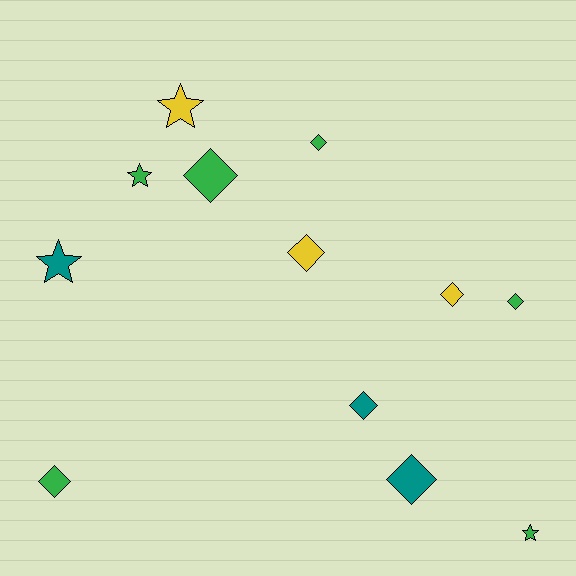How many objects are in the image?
There are 12 objects.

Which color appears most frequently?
Green, with 6 objects.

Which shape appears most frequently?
Diamond, with 8 objects.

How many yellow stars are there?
There is 1 yellow star.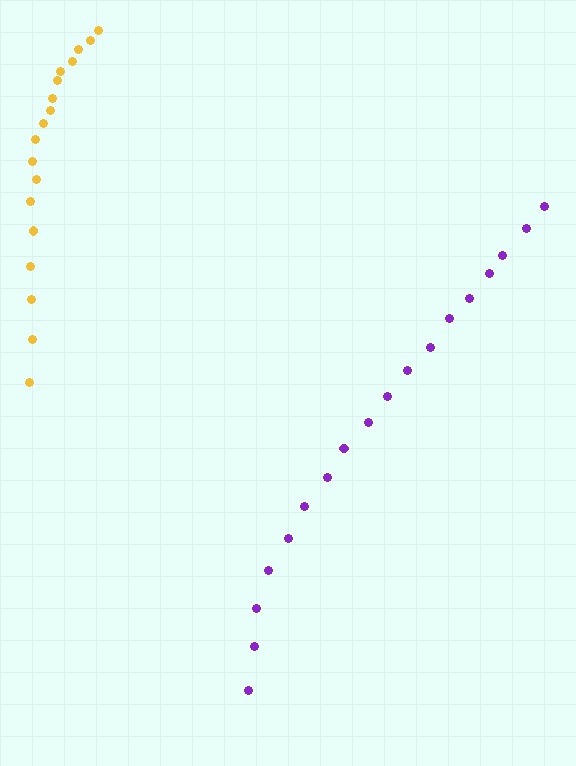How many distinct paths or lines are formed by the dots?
There are 2 distinct paths.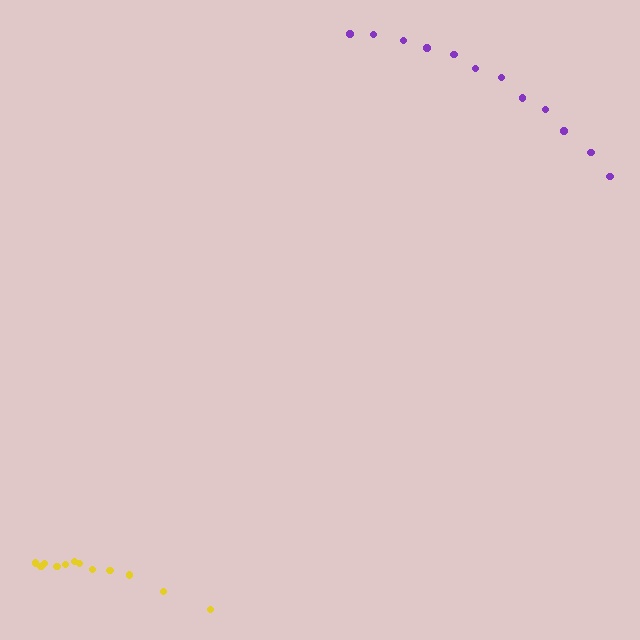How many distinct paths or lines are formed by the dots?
There are 2 distinct paths.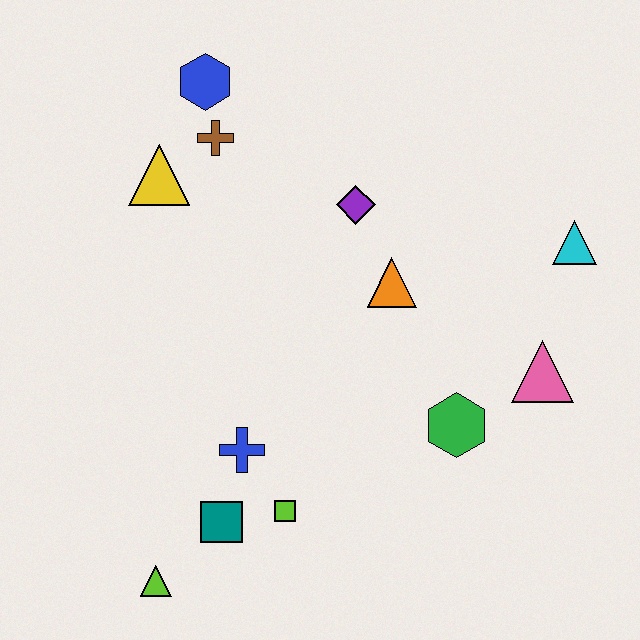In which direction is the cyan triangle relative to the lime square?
The cyan triangle is to the right of the lime square.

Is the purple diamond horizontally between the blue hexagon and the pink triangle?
Yes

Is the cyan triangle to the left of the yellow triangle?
No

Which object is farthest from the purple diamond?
The lime triangle is farthest from the purple diamond.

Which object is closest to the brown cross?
The blue hexagon is closest to the brown cross.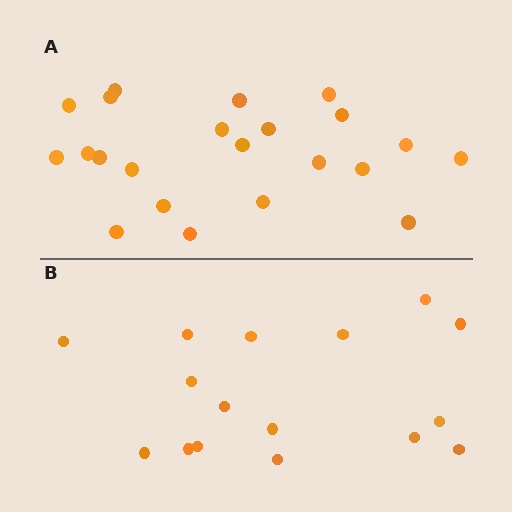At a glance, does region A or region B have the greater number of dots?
Region A (the top region) has more dots.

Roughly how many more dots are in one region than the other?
Region A has about 6 more dots than region B.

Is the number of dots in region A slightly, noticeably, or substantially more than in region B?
Region A has noticeably more, but not dramatically so. The ratio is roughly 1.4 to 1.